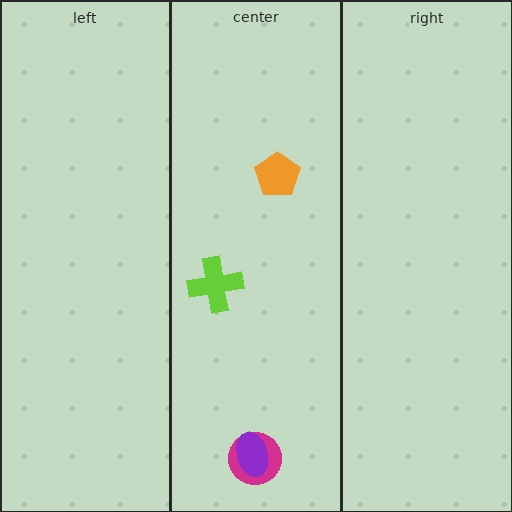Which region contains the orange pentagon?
The center region.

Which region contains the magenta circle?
The center region.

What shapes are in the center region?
The lime cross, the magenta circle, the purple ellipse, the orange pentagon.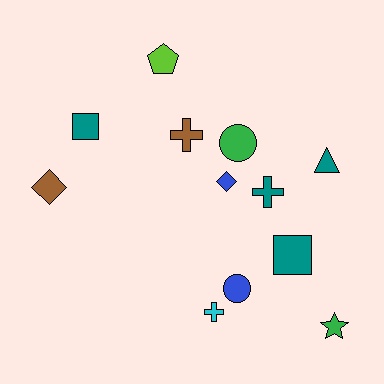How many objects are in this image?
There are 12 objects.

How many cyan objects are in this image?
There is 1 cyan object.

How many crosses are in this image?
There are 3 crosses.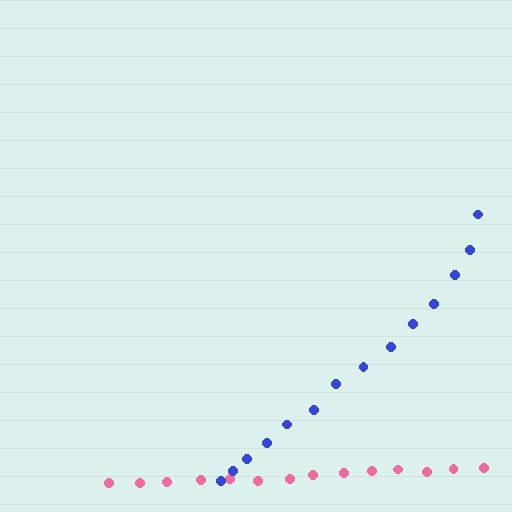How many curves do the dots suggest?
There are 2 distinct paths.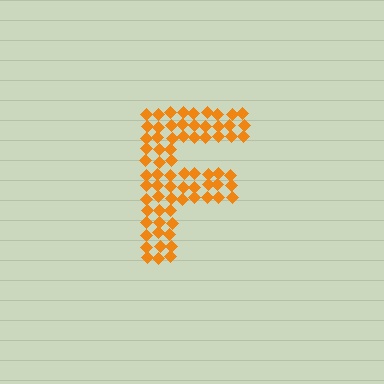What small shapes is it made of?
It is made of small diamonds.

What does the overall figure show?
The overall figure shows the letter F.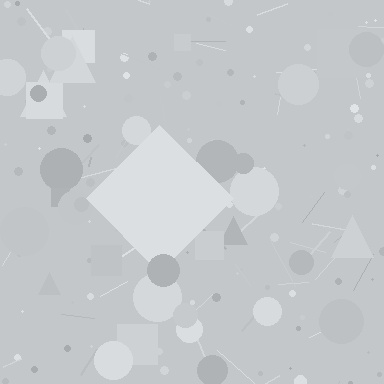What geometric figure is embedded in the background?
A diamond is embedded in the background.